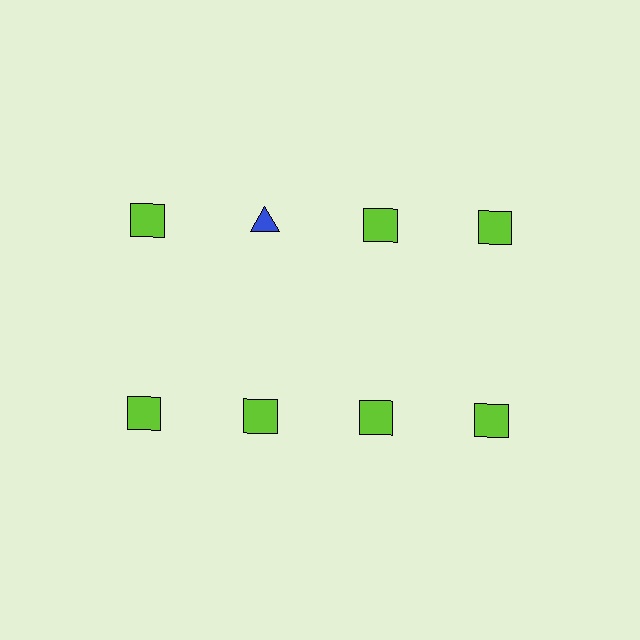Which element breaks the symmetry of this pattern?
The blue triangle in the top row, second from left column breaks the symmetry. All other shapes are lime squares.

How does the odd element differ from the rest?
It differs in both color (blue instead of lime) and shape (triangle instead of square).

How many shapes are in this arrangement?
There are 8 shapes arranged in a grid pattern.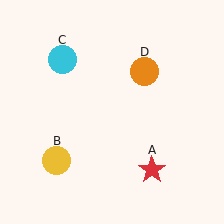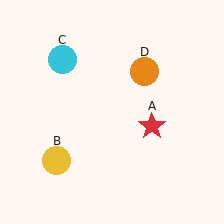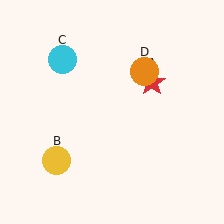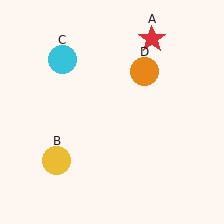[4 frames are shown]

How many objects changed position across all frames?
1 object changed position: red star (object A).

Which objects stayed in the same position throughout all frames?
Yellow circle (object B) and cyan circle (object C) and orange circle (object D) remained stationary.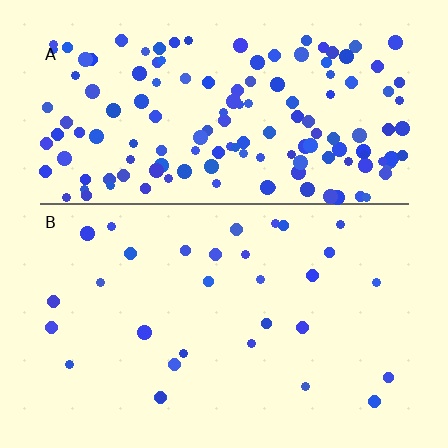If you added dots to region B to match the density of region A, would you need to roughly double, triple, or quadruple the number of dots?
Approximately quadruple.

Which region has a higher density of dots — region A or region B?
A (the top).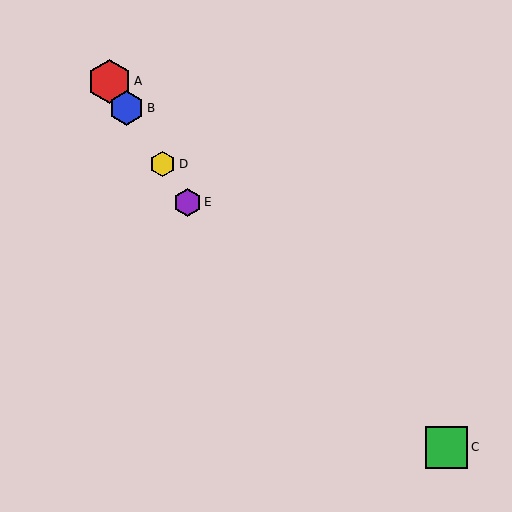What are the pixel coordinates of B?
Object B is at (127, 108).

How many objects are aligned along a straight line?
4 objects (A, B, D, E) are aligned along a straight line.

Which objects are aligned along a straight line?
Objects A, B, D, E are aligned along a straight line.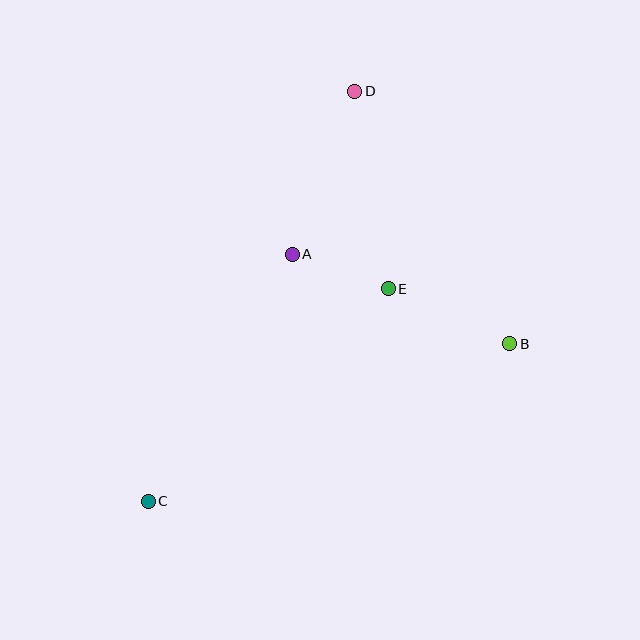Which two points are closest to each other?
Points A and E are closest to each other.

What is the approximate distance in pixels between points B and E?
The distance between B and E is approximately 133 pixels.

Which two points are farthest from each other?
Points C and D are farthest from each other.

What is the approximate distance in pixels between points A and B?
The distance between A and B is approximately 236 pixels.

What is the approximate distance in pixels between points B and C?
The distance between B and C is approximately 394 pixels.